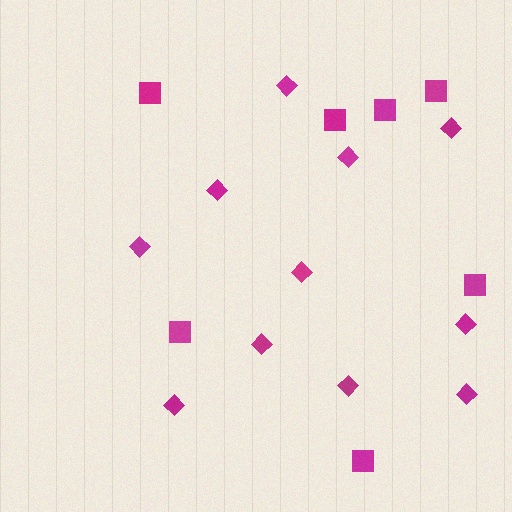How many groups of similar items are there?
There are 2 groups: one group of squares (7) and one group of diamonds (11).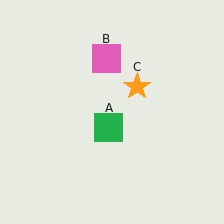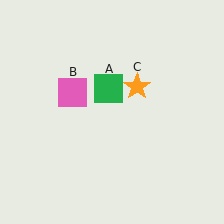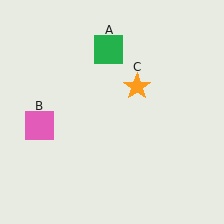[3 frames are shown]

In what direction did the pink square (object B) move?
The pink square (object B) moved down and to the left.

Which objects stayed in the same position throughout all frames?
Orange star (object C) remained stationary.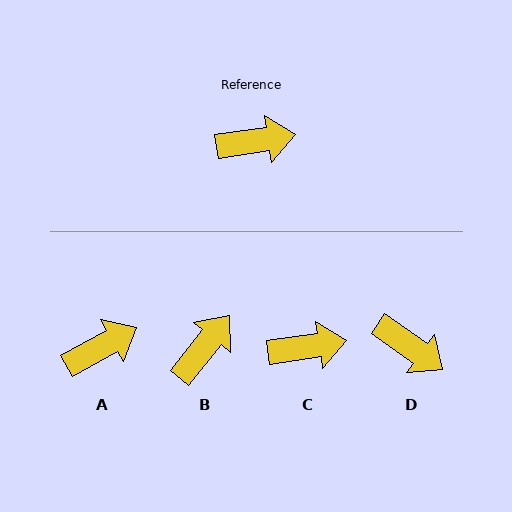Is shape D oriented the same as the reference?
No, it is off by about 44 degrees.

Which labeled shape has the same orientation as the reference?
C.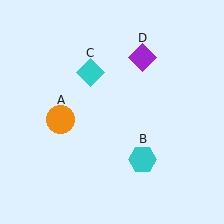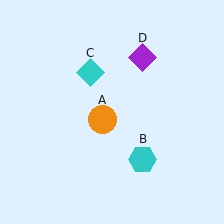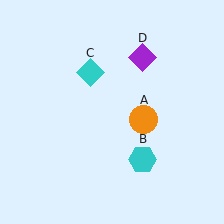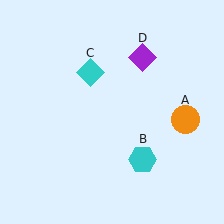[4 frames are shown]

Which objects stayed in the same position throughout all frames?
Cyan hexagon (object B) and cyan diamond (object C) and purple diamond (object D) remained stationary.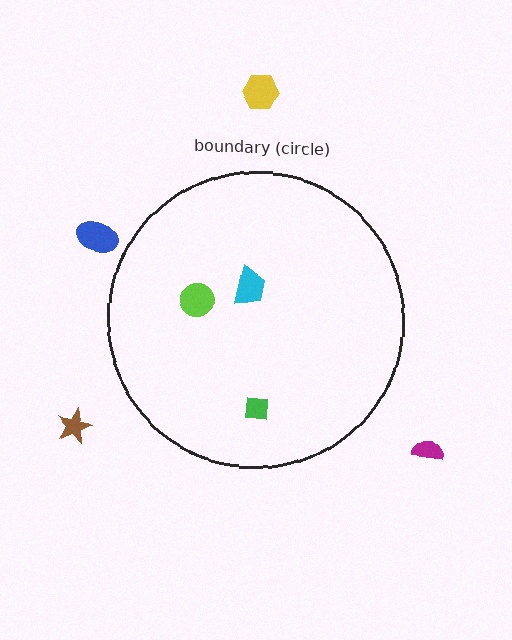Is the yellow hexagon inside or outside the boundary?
Outside.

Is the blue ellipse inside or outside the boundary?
Outside.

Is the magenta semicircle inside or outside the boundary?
Outside.